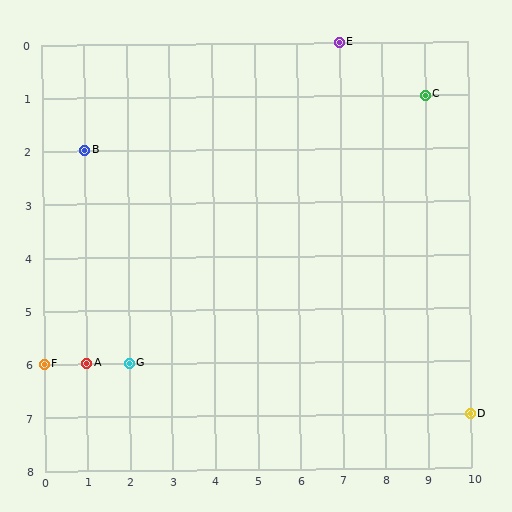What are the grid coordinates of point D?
Point D is at grid coordinates (10, 7).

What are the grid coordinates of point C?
Point C is at grid coordinates (9, 1).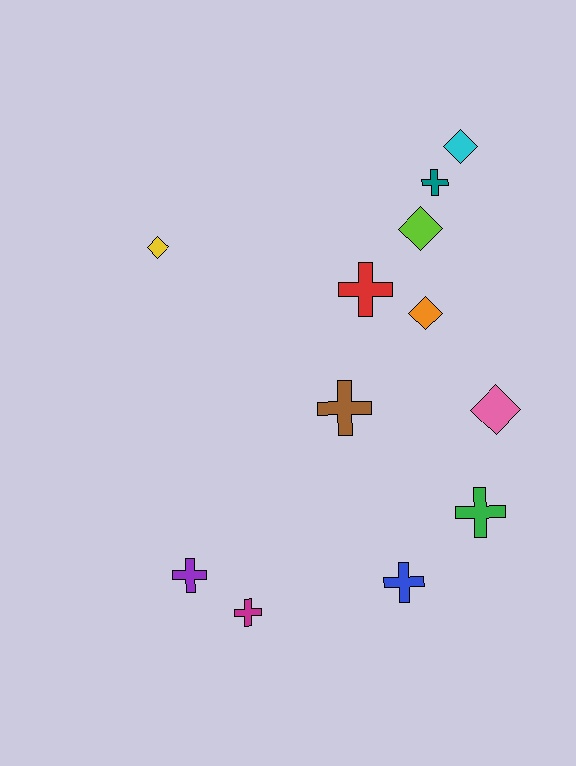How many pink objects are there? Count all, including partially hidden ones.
There is 1 pink object.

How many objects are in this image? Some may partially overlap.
There are 12 objects.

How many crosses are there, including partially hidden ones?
There are 7 crosses.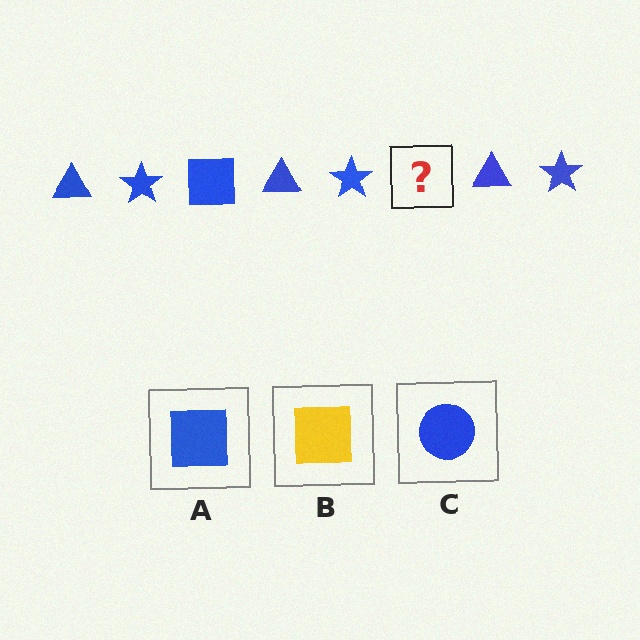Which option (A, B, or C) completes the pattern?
A.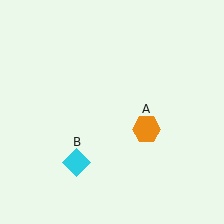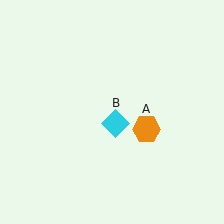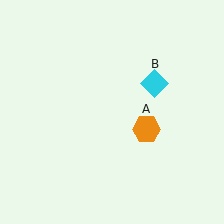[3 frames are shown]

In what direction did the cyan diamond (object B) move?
The cyan diamond (object B) moved up and to the right.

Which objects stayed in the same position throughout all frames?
Orange hexagon (object A) remained stationary.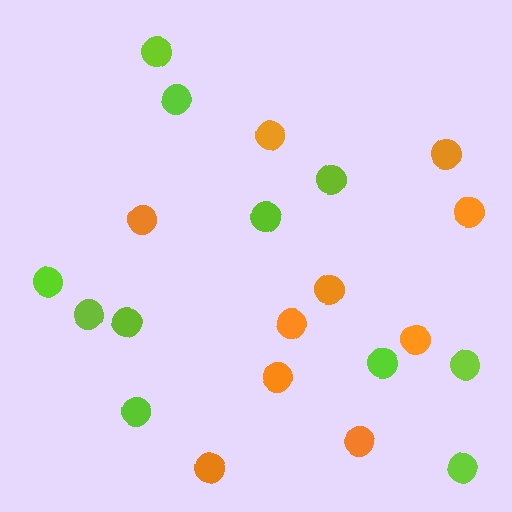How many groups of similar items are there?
There are 2 groups: one group of orange circles (10) and one group of lime circles (11).